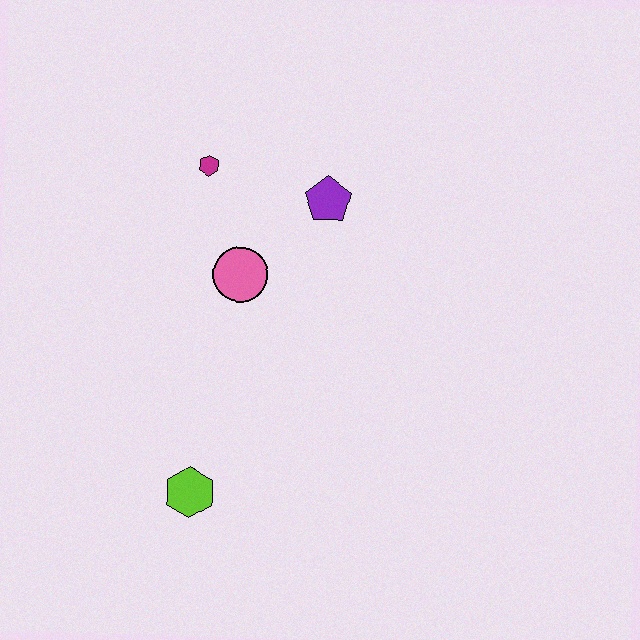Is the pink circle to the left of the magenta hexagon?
No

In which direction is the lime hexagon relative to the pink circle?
The lime hexagon is below the pink circle.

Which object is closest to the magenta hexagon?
The pink circle is closest to the magenta hexagon.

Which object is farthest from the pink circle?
The lime hexagon is farthest from the pink circle.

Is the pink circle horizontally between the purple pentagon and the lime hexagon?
Yes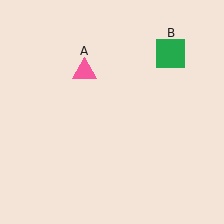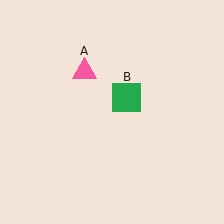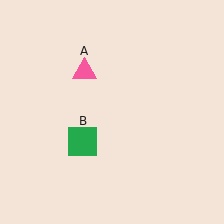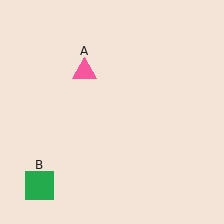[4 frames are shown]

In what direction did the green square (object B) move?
The green square (object B) moved down and to the left.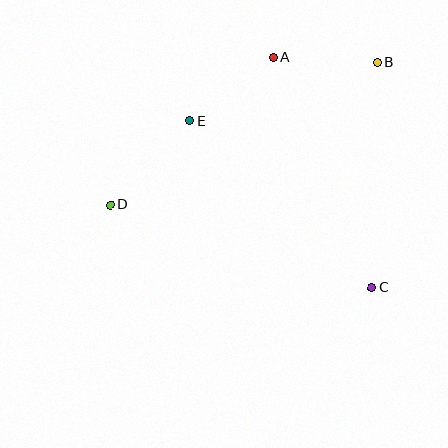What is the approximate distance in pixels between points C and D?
The distance between C and D is approximately 274 pixels.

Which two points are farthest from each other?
Points B and D are farthest from each other.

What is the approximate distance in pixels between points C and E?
The distance between C and E is approximately 247 pixels.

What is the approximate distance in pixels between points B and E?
The distance between B and E is approximately 197 pixels.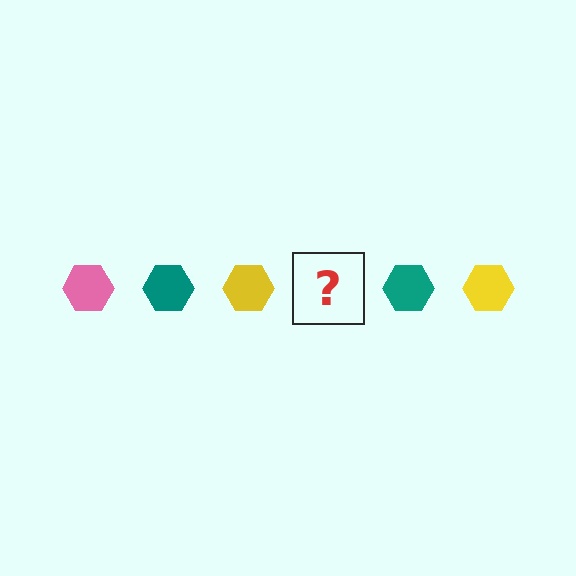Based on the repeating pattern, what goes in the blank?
The blank should be a pink hexagon.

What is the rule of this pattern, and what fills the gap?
The rule is that the pattern cycles through pink, teal, yellow hexagons. The gap should be filled with a pink hexagon.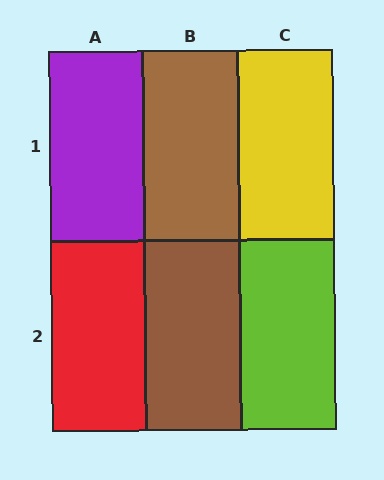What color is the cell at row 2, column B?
Brown.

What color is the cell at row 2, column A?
Red.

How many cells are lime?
1 cell is lime.